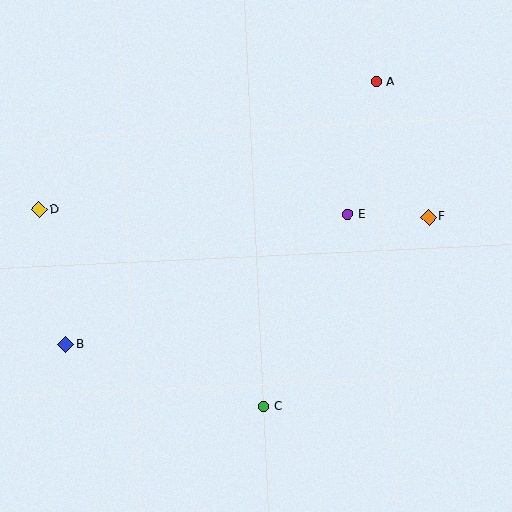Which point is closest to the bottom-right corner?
Point C is closest to the bottom-right corner.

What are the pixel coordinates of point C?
Point C is at (264, 407).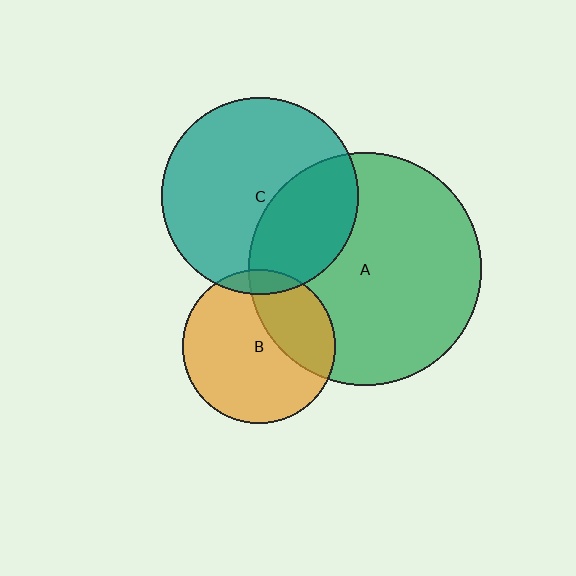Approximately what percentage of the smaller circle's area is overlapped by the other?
Approximately 30%.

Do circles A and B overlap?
Yes.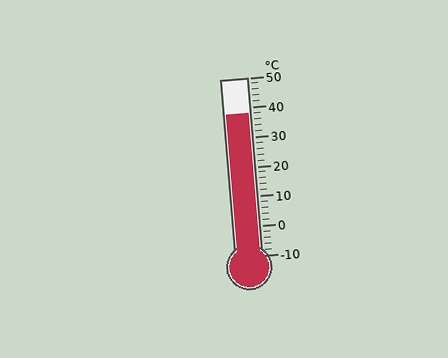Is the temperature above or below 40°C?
The temperature is below 40°C.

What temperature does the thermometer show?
The thermometer shows approximately 38°C.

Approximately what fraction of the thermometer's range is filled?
The thermometer is filled to approximately 80% of its range.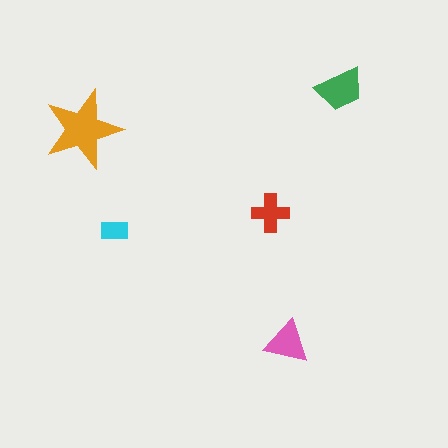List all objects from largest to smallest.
The orange star, the green trapezoid, the pink triangle, the red cross, the cyan rectangle.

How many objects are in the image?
There are 5 objects in the image.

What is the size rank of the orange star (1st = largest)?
1st.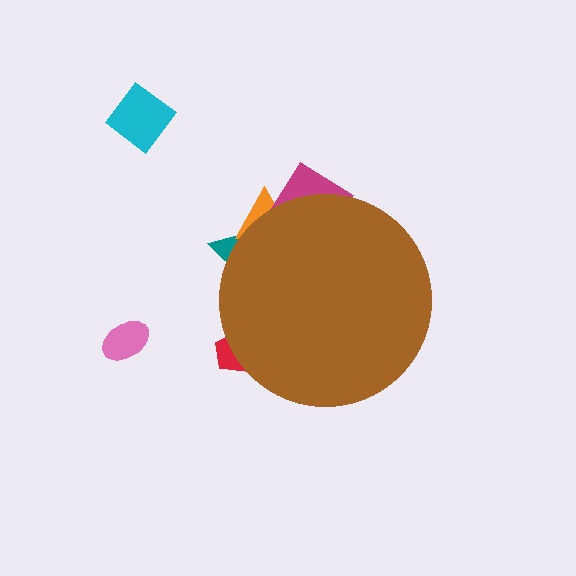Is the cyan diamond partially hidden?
No, the cyan diamond is fully visible.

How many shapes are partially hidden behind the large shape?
4 shapes are partially hidden.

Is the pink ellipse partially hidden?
No, the pink ellipse is fully visible.